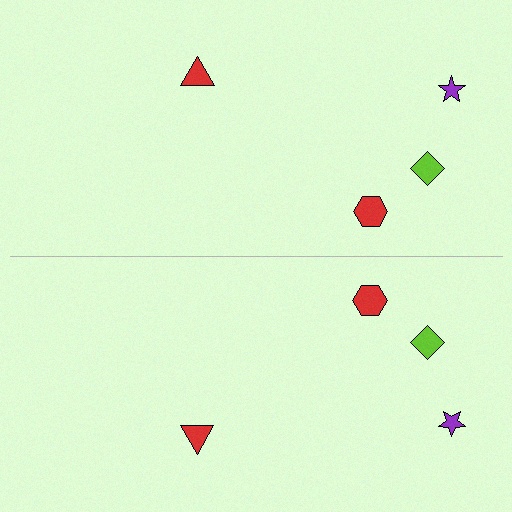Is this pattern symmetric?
Yes, this pattern has bilateral (reflection) symmetry.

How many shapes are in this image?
There are 8 shapes in this image.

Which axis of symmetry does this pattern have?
The pattern has a horizontal axis of symmetry running through the center of the image.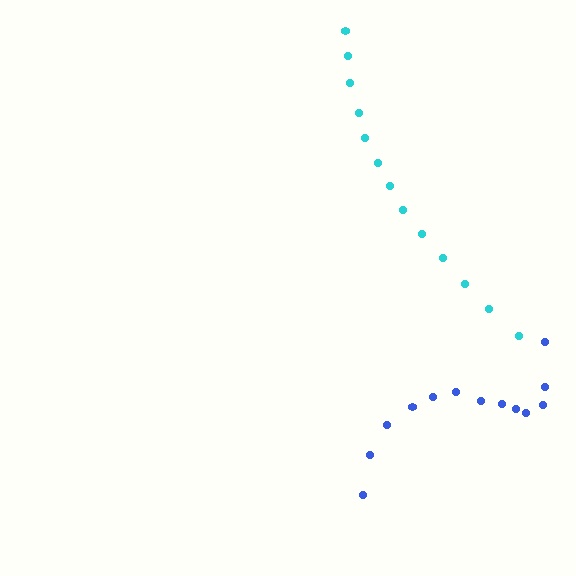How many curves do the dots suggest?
There are 2 distinct paths.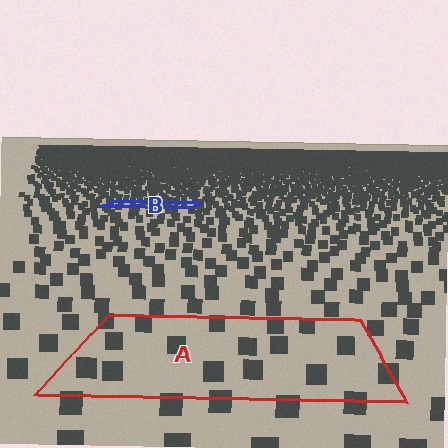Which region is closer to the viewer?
Region A is closer. The texture elements there are larger and more spread out.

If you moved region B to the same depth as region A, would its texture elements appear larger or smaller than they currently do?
They would appear larger. At a closer depth, the same texture elements are projected at a bigger on-screen size.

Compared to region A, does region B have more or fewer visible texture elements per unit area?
Region B has more texture elements per unit area — they are packed more densely because it is farther away.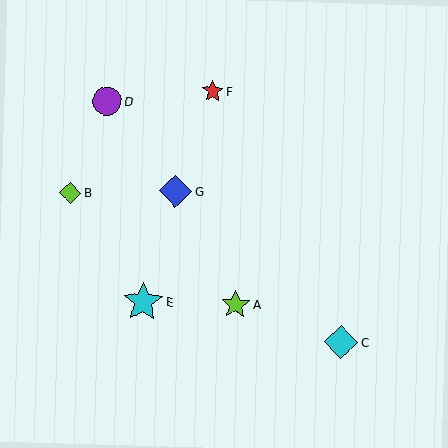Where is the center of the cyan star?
The center of the cyan star is at (143, 302).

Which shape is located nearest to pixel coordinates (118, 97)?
The purple circle (labeled D) at (107, 101) is nearest to that location.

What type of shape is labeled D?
Shape D is a purple circle.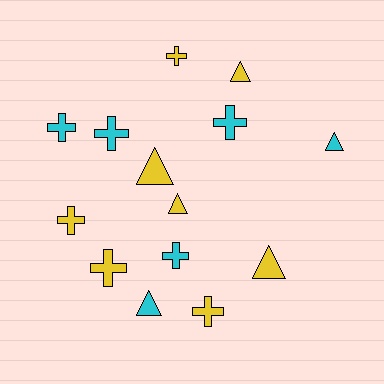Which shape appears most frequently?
Cross, with 8 objects.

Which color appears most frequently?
Yellow, with 8 objects.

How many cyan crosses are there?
There are 4 cyan crosses.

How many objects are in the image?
There are 14 objects.